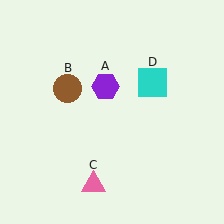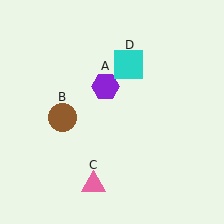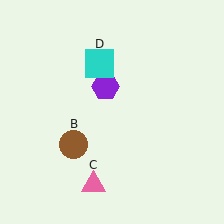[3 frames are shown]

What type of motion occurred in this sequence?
The brown circle (object B), cyan square (object D) rotated counterclockwise around the center of the scene.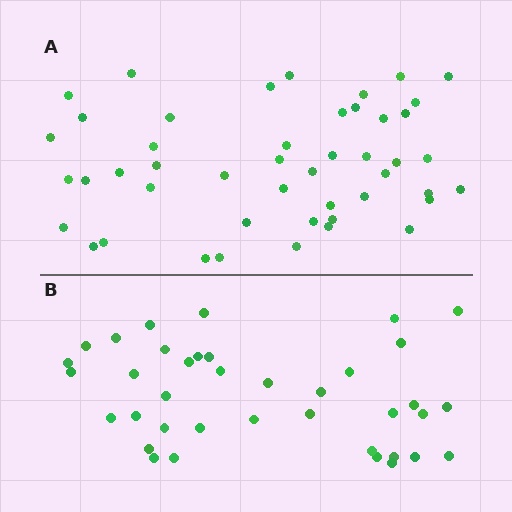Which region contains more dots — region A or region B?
Region A (the top region) has more dots.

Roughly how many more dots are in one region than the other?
Region A has roughly 8 or so more dots than region B.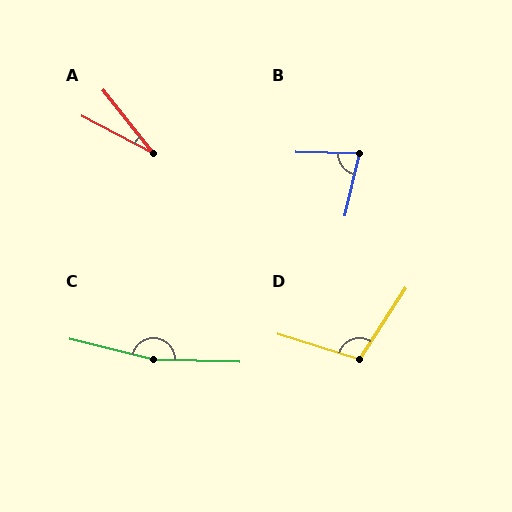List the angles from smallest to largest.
A (24°), B (78°), D (106°), C (168°).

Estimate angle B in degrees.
Approximately 78 degrees.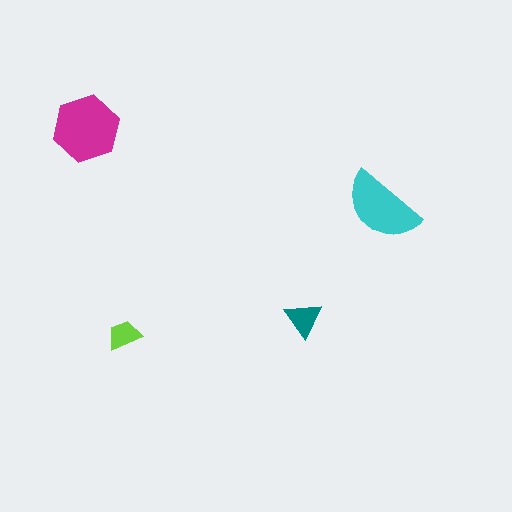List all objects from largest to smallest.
The magenta hexagon, the cyan semicircle, the teal triangle, the lime trapezoid.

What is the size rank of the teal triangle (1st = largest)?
3rd.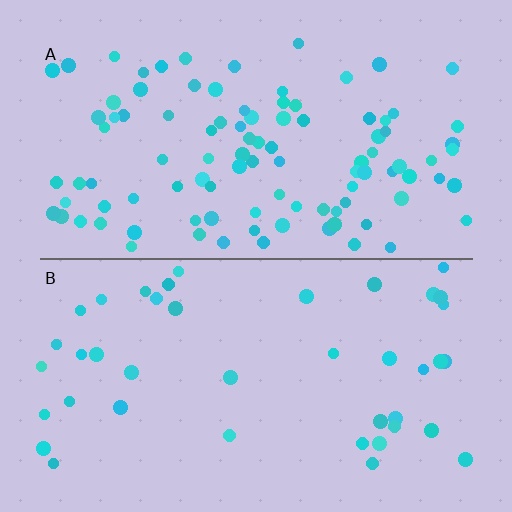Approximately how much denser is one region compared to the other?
Approximately 2.4× — region A over region B.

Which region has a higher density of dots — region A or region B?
A (the top).